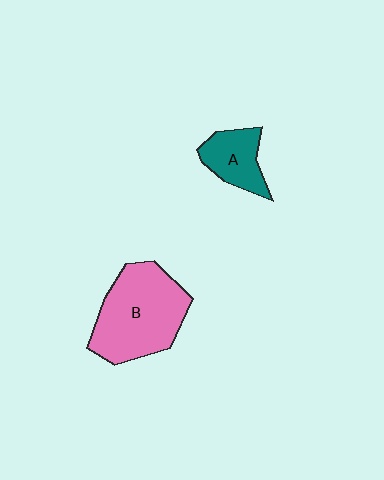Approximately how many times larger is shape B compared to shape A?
Approximately 2.3 times.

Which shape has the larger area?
Shape B (pink).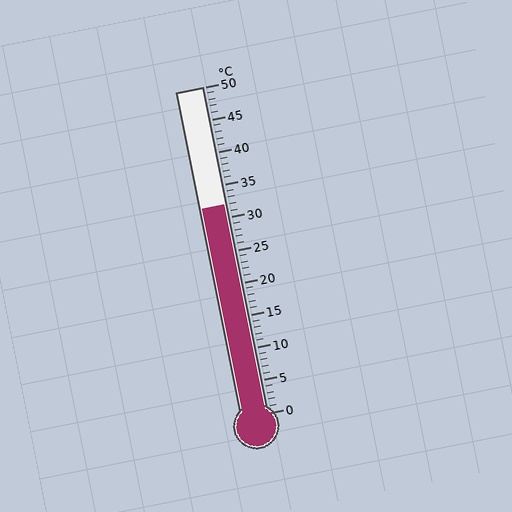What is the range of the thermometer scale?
The thermometer scale ranges from 0°C to 50°C.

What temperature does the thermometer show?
The thermometer shows approximately 32°C.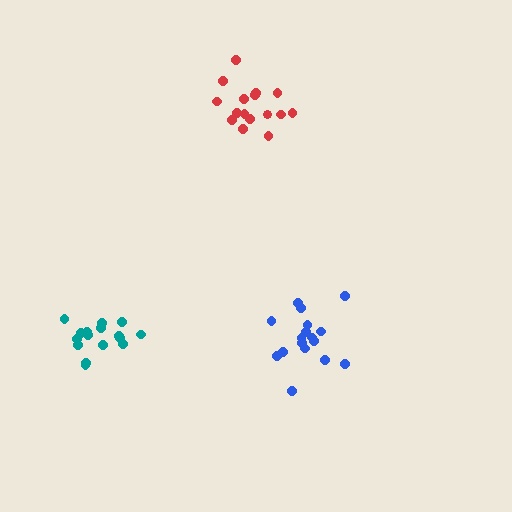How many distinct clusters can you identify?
There are 3 distinct clusters.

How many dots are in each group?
Group 1: 16 dots, Group 2: 16 dots, Group 3: 17 dots (49 total).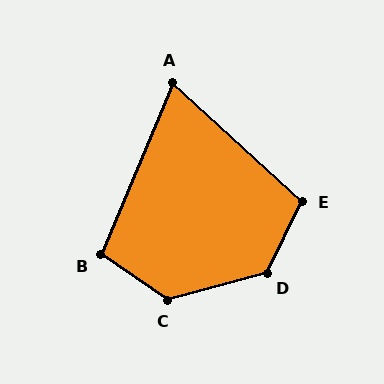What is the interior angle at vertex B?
Approximately 101 degrees (obtuse).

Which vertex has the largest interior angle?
D, at approximately 131 degrees.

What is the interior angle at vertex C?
Approximately 131 degrees (obtuse).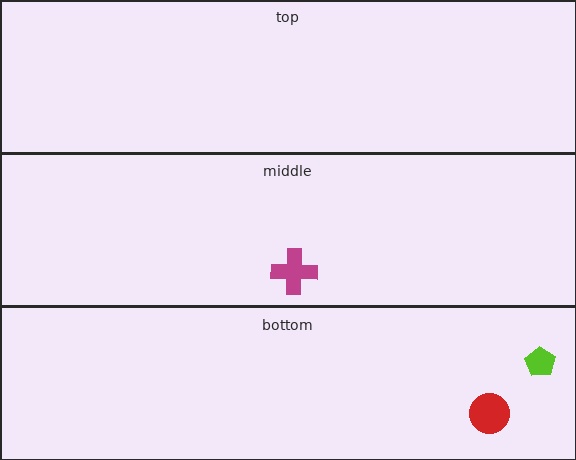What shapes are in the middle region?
The magenta cross.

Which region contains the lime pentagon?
The bottom region.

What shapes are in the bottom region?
The lime pentagon, the red circle.